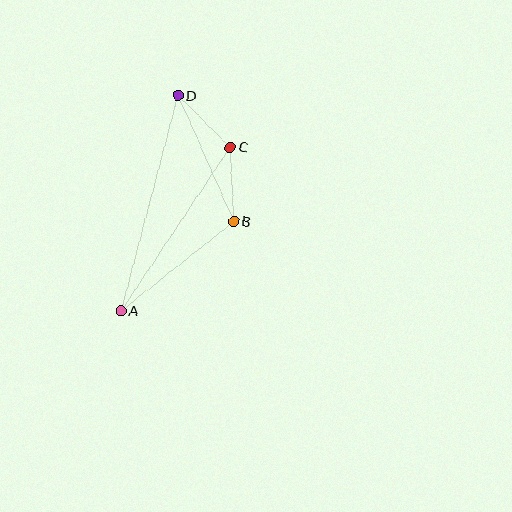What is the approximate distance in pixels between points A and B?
The distance between A and B is approximately 144 pixels.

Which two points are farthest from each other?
Points A and D are farthest from each other.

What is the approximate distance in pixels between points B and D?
The distance between B and D is approximately 138 pixels.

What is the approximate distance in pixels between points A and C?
The distance between A and C is approximately 197 pixels.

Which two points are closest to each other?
Points C and D are closest to each other.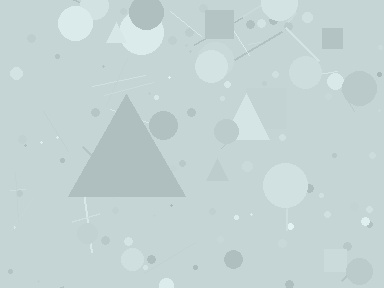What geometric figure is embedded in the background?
A triangle is embedded in the background.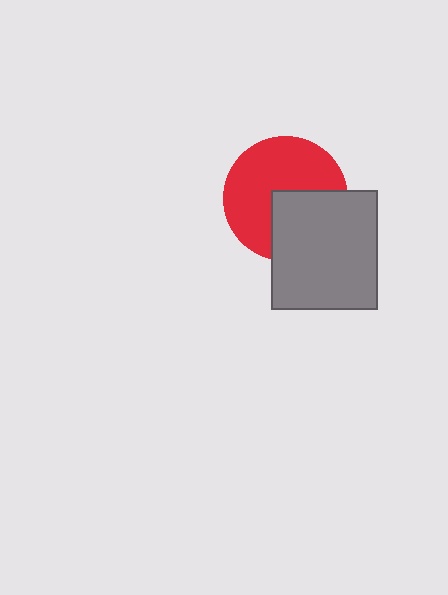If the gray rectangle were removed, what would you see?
You would see the complete red circle.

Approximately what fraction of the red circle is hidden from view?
Roughly 38% of the red circle is hidden behind the gray rectangle.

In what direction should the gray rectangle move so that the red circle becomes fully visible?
The gray rectangle should move toward the lower-right. That is the shortest direction to clear the overlap and leave the red circle fully visible.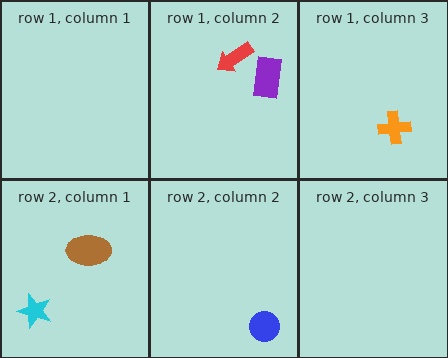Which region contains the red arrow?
The row 1, column 2 region.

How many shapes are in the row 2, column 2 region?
1.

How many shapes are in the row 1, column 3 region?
1.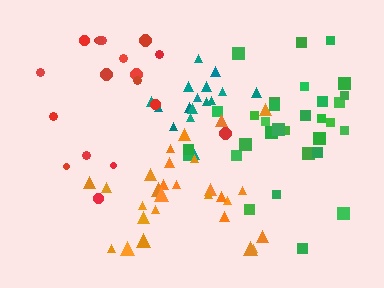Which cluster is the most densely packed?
Teal.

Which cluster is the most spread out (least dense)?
Red.